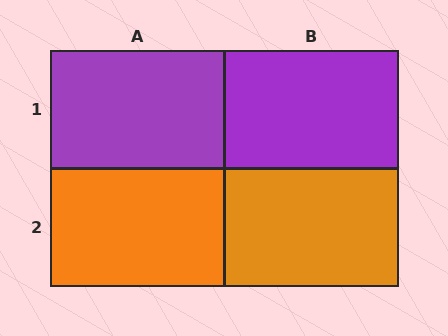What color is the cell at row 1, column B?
Purple.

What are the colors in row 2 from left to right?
Orange, orange.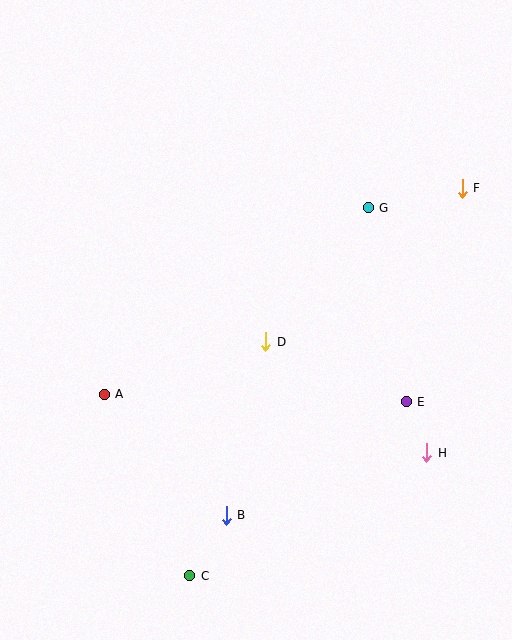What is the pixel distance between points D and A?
The distance between D and A is 170 pixels.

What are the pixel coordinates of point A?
Point A is at (104, 394).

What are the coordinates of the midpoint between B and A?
The midpoint between B and A is at (165, 455).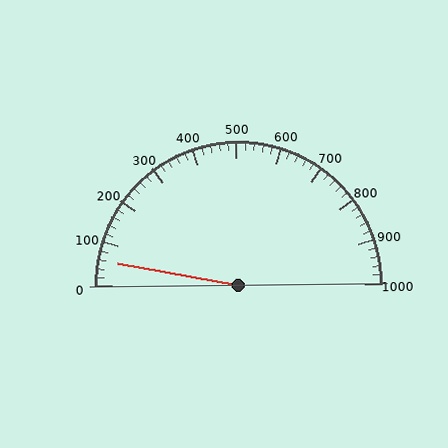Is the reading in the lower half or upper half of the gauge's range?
The reading is in the lower half of the range (0 to 1000).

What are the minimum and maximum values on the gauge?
The gauge ranges from 0 to 1000.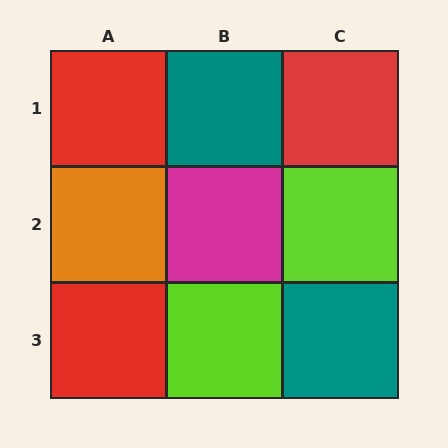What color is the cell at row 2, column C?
Lime.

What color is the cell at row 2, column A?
Orange.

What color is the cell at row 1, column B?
Teal.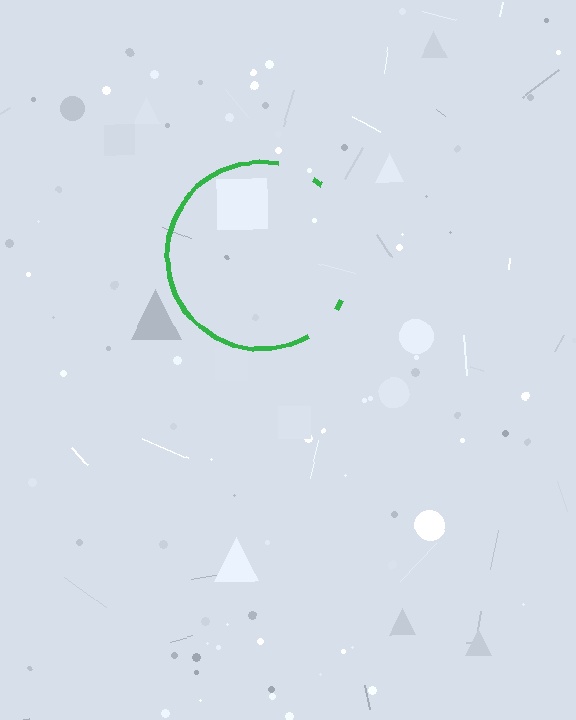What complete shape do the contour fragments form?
The contour fragments form a circle.